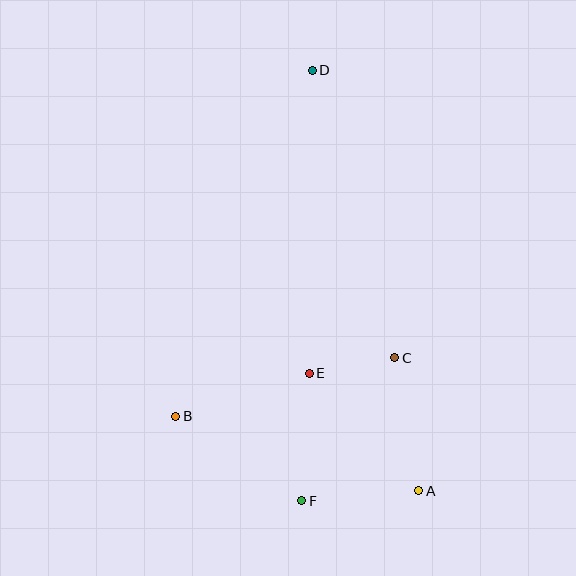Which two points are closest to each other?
Points C and E are closest to each other.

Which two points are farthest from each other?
Points A and D are farthest from each other.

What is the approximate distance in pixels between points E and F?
The distance between E and F is approximately 128 pixels.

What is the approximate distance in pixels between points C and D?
The distance between C and D is approximately 299 pixels.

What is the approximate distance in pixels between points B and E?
The distance between B and E is approximately 140 pixels.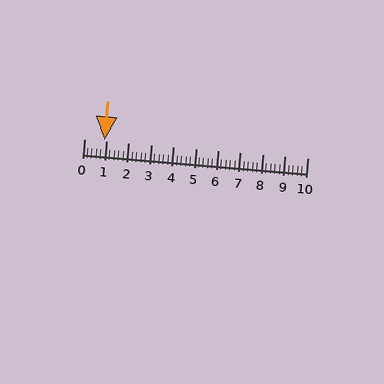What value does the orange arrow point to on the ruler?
The orange arrow points to approximately 0.9.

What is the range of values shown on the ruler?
The ruler shows values from 0 to 10.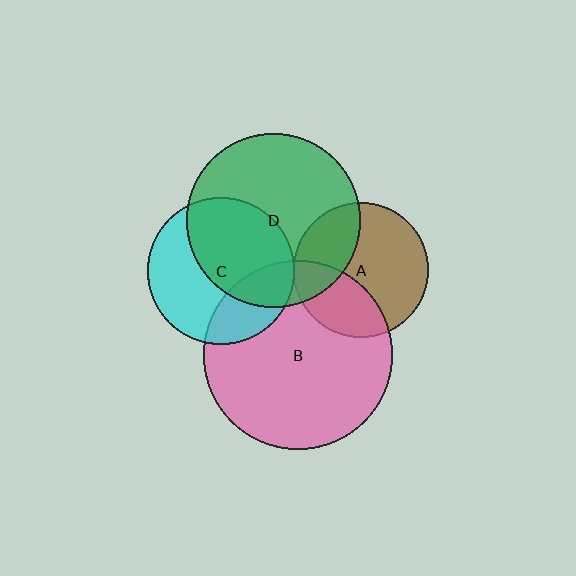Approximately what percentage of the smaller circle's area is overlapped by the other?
Approximately 25%.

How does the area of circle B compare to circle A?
Approximately 2.0 times.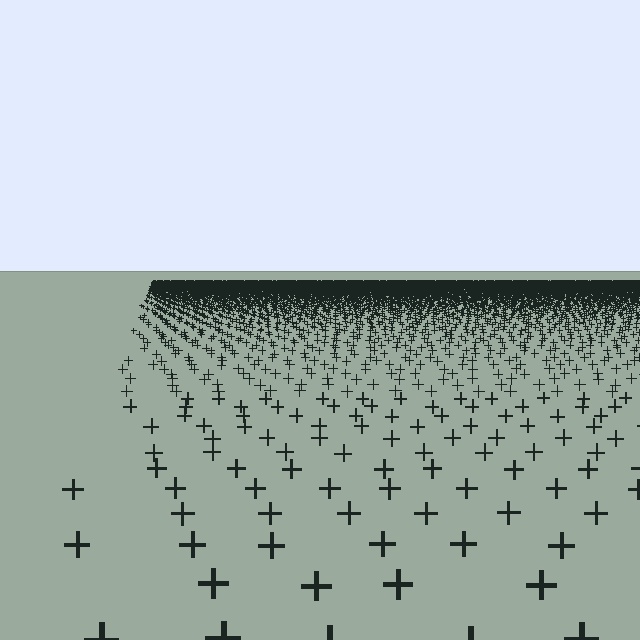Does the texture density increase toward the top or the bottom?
Density increases toward the top.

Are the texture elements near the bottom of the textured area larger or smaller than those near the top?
Larger. Near the bottom, elements are closer to the viewer and appear at a bigger on-screen size.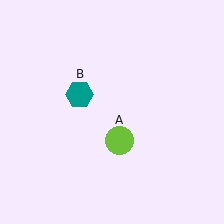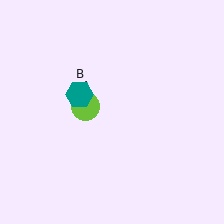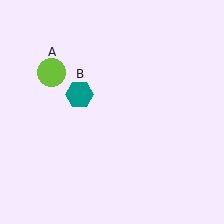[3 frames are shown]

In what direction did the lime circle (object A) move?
The lime circle (object A) moved up and to the left.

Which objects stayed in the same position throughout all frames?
Teal hexagon (object B) remained stationary.